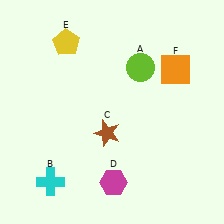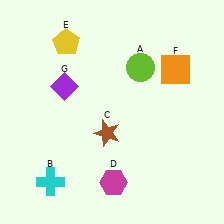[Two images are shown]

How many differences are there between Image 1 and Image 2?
There is 1 difference between the two images.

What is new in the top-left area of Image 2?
A purple diamond (G) was added in the top-left area of Image 2.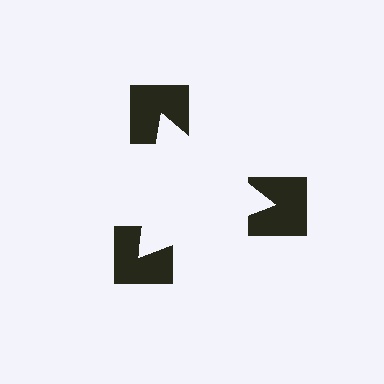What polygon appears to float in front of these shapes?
An illusory triangle — its edges are inferred from the aligned wedge cuts in the notched squares, not physically drawn.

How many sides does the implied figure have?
3 sides.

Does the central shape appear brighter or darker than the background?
It typically appears slightly brighter than the background, even though no actual brightness change is drawn.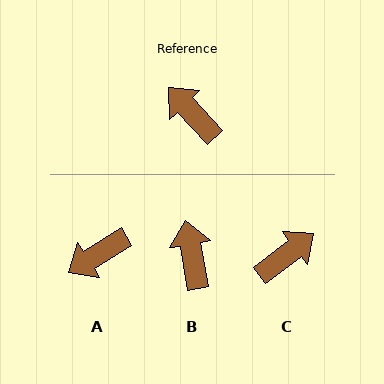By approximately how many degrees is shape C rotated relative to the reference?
Approximately 95 degrees clockwise.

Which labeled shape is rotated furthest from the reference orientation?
C, about 95 degrees away.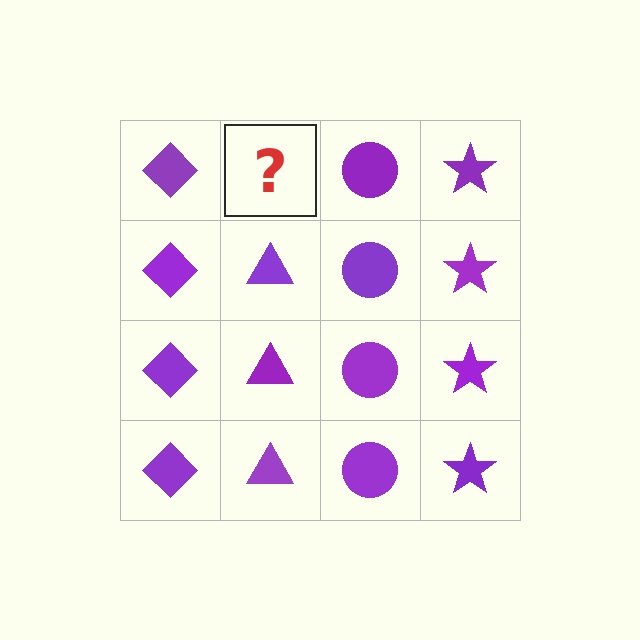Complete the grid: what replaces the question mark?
The question mark should be replaced with a purple triangle.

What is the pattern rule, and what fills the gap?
The rule is that each column has a consistent shape. The gap should be filled with a purple triangle.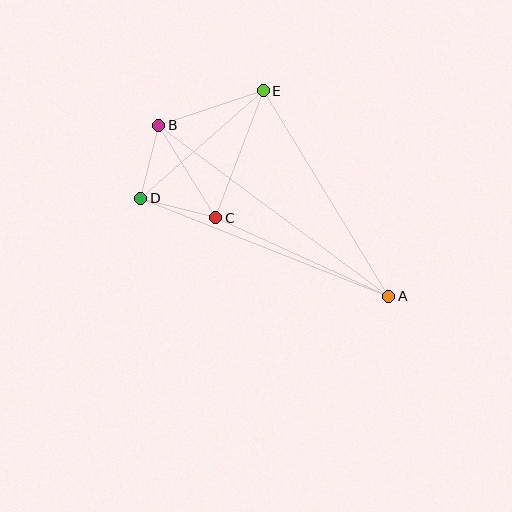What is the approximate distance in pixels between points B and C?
The distance between B and C is approximately 109 pixels.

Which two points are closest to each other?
Points B and D are closest to each other.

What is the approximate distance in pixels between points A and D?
The distance between A and D is approximately 267 pixels.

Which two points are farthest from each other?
Points A and B are farthest from each other.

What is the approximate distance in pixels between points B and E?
The distance between B and E is approximately 110 pixels.